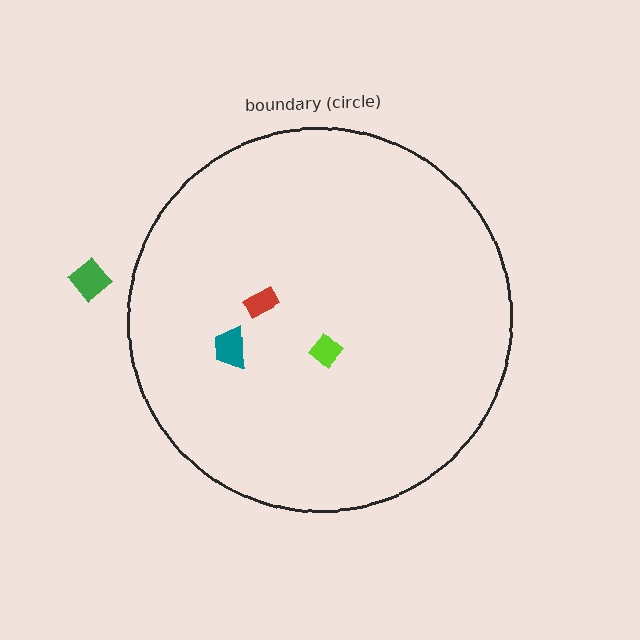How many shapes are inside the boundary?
3 inside, 1 outside.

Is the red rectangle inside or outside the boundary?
Inside.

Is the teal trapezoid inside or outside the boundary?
Inside.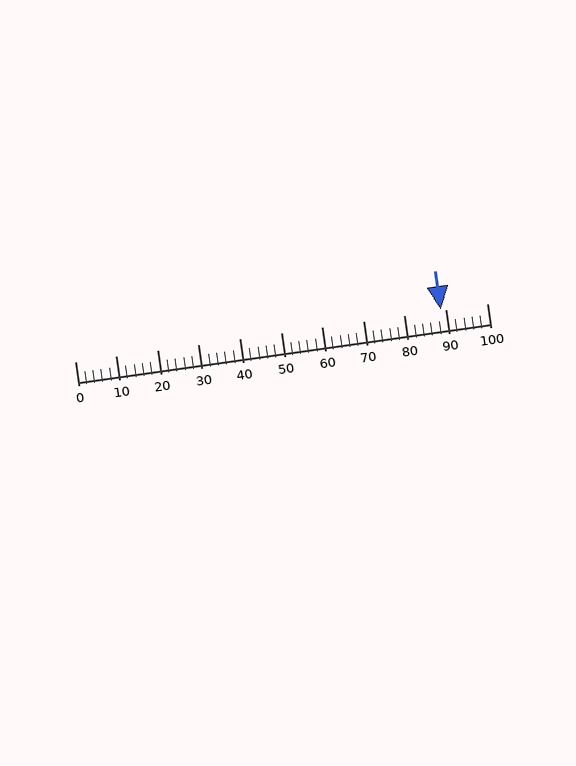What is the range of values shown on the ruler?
The ruler shows values from 0 to 100.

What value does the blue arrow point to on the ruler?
The blue arrow points to approximately 89.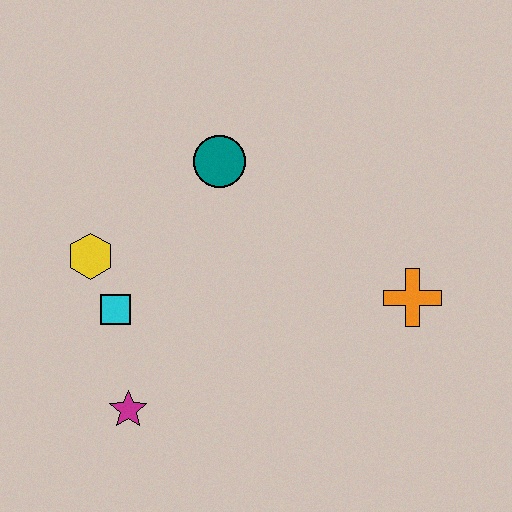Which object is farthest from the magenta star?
The orange cross is farthest from the magenta star.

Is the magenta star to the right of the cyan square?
Yes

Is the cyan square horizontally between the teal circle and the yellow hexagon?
Yes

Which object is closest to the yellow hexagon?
The cyan square is closest to the yellow hexagon.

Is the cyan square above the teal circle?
No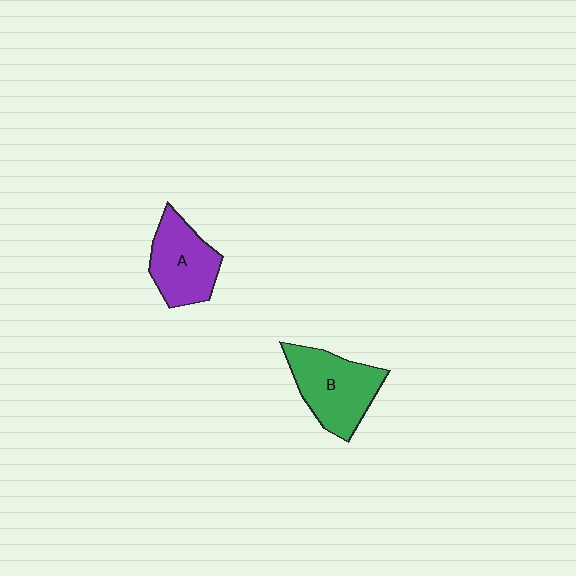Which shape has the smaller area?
Shape A (purple).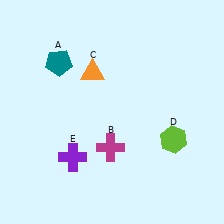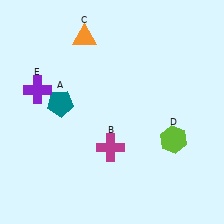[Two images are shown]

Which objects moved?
The objects that moved are: the teal pentagon (A), the orange triangle (C), the purple cross (E).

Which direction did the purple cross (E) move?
The purple cross (E) moved up.